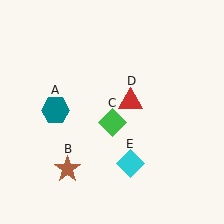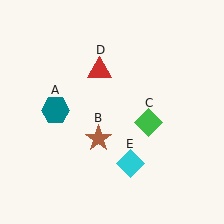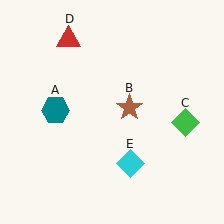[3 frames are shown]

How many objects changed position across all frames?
3 objects changed position: brown star (object B), green diamond (object C), red triangle (object D).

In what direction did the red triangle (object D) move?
The red triangle (object D) moved up and to the left.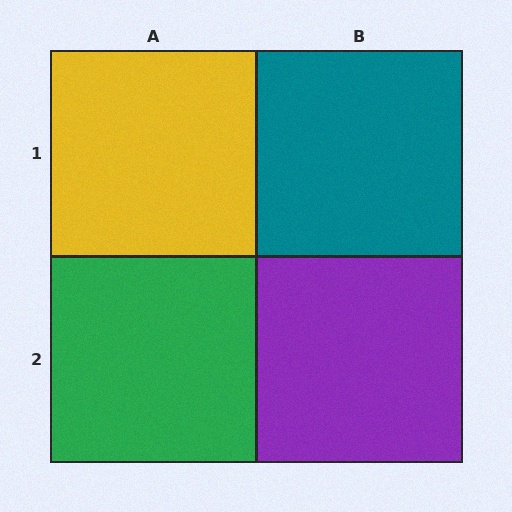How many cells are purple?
1 cell is purple.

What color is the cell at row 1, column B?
Teal.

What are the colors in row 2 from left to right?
Green, purple.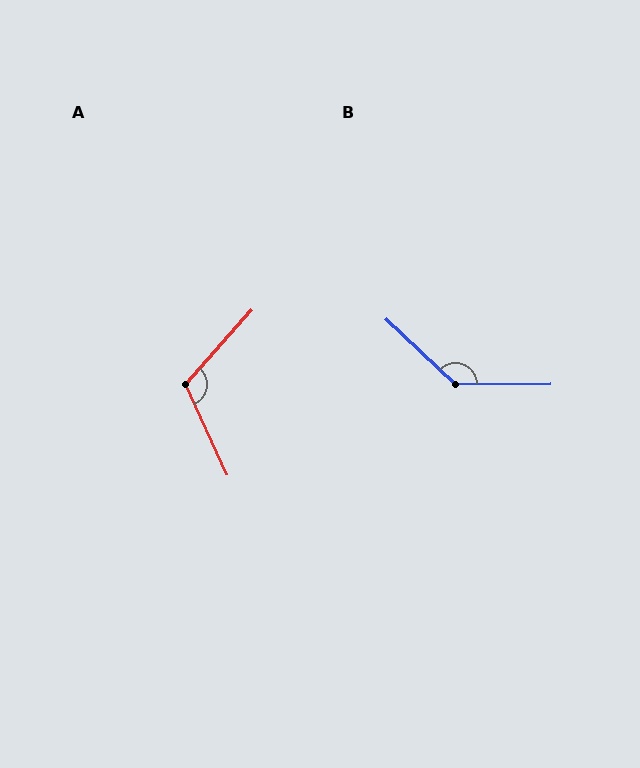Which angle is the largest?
B, at approximately 137 degrees.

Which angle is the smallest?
A, at approximately 114 degrees.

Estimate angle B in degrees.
Approximately 137 degrees.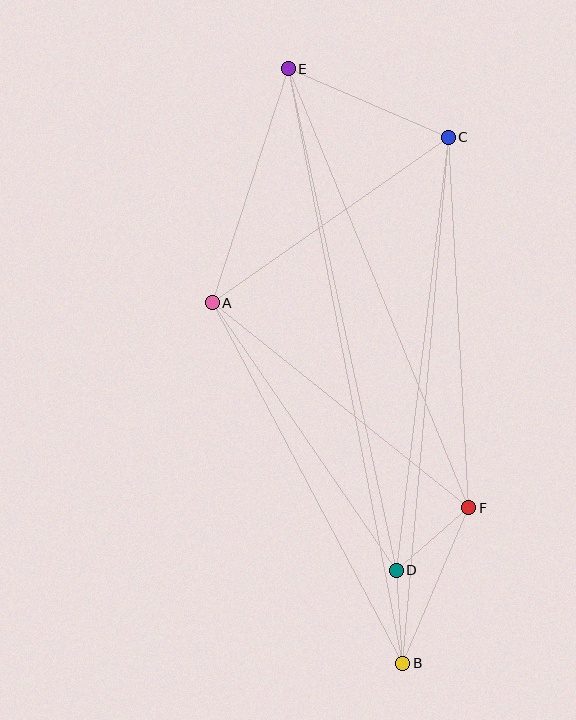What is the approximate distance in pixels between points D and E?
The distance between D and E is approximately 513 pixels.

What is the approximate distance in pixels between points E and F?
The distance between E and F is approximately 475 pixels.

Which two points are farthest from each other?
Points B and E are farthest from each other.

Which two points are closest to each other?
Points B and D are closest to each other.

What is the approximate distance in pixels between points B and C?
The distance between B and C is approximately 528 pixels.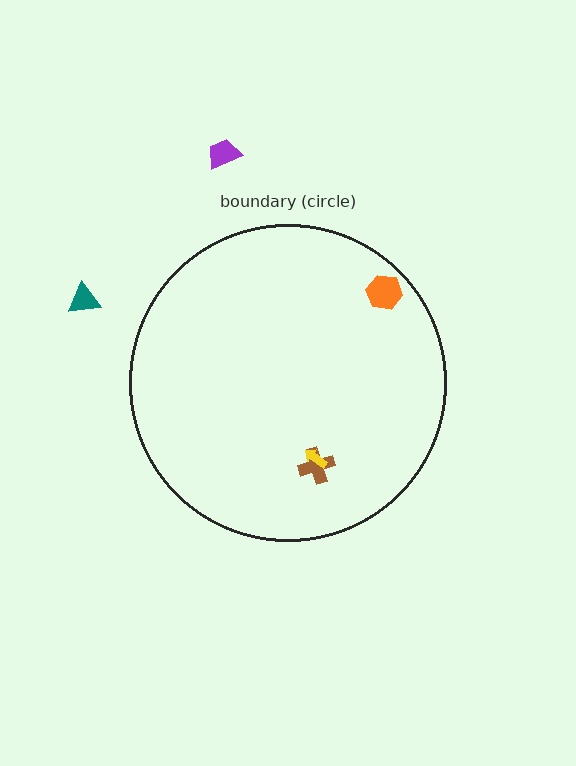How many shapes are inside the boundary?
3 inside, 2 outside.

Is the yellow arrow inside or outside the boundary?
Inside.